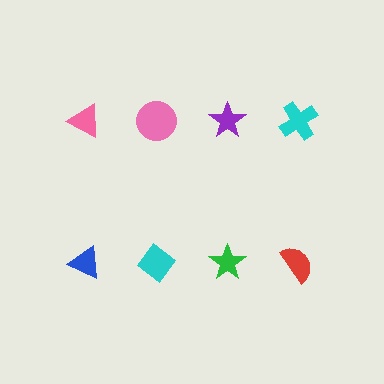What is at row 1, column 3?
A purple star.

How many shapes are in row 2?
4 shapes.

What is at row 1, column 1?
A pink triangle.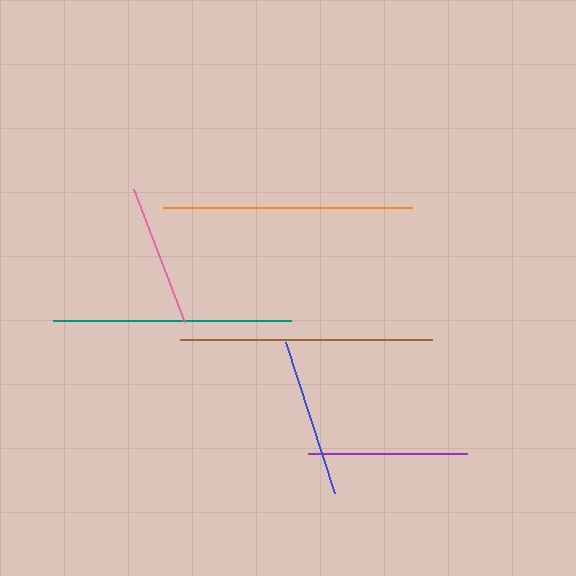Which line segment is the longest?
The brown line is the longest at approximately 253 pixels.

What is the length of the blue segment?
The blue segment is approximately 159 pixels long.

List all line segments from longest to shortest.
From longest to shortest: brown, orange, teal, purple, blue, pink.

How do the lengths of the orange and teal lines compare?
The orange and teal lines are approximately the same length.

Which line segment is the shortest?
The pink line is the shortest at approximately 142 pixels.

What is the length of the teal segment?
The teal segment is approximately 238 pixels long.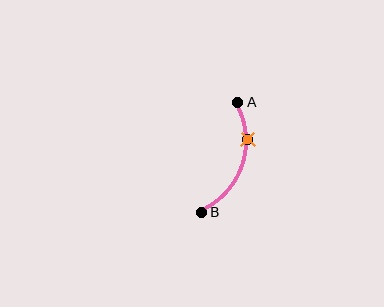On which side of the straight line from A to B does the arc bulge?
The arc bulges to the right of the straight line connecting A and B.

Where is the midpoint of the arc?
The arc midpoint is the point on the curve farthest from the straight line joining A and B. It sits to the right of that line.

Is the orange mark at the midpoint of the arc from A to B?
No. The orange mark lies on the arc but is closer to endpoint A. The arc midpoint would be at the point on the curve equidistant along the arc from both A and B.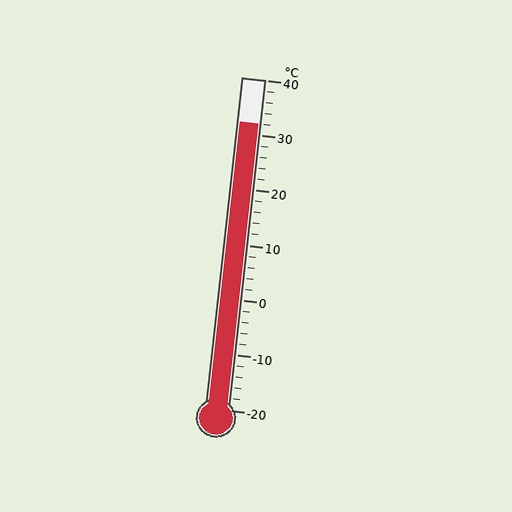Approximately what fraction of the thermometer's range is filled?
The thermometer is filled to approximately 85% of its range.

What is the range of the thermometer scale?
The thermometer scale ranges from -20°C to 40°C.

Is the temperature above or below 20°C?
The temperature is above 20°C.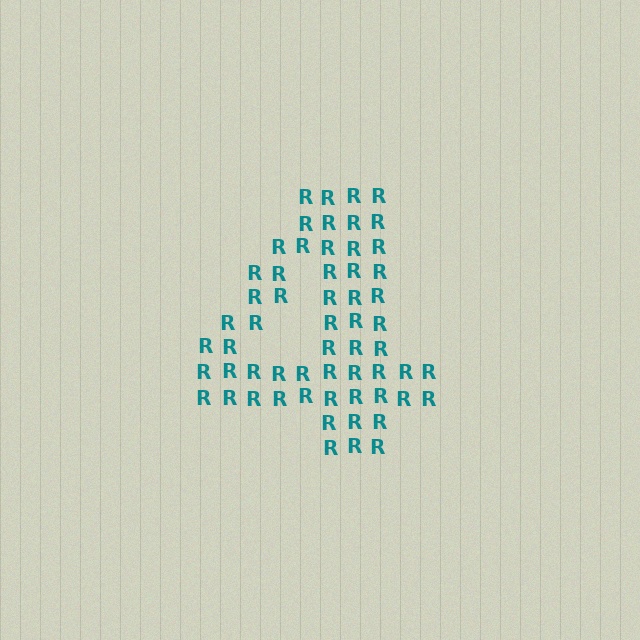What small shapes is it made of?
It is made of small letter R's.